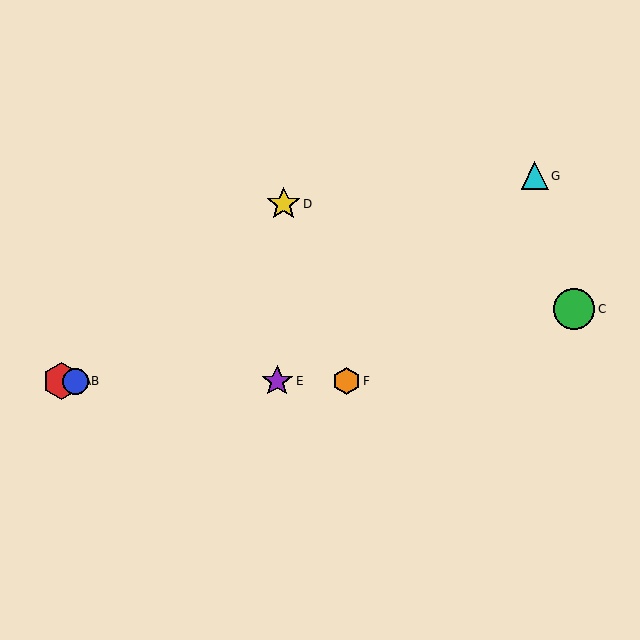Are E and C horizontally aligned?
No, E is at y≈381 and C is at y≈309.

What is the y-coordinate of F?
Object F is at y≈381.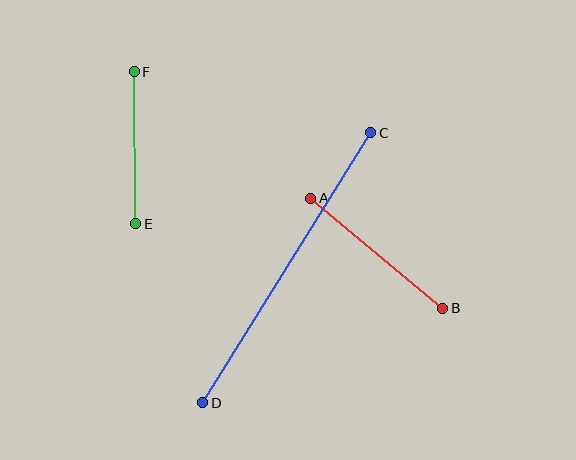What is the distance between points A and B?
The distance is approximately 172 pixels.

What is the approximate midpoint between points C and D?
The midpoint is at approximately (287, 268) pixels.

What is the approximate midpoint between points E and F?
The midpoint is at approximately (135, 148) pixels.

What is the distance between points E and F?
The distance is approximately 152 pixels.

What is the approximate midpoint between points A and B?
The midpoint is at approximately (377, 253) pixels.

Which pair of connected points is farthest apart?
Points C and D are farthest apart.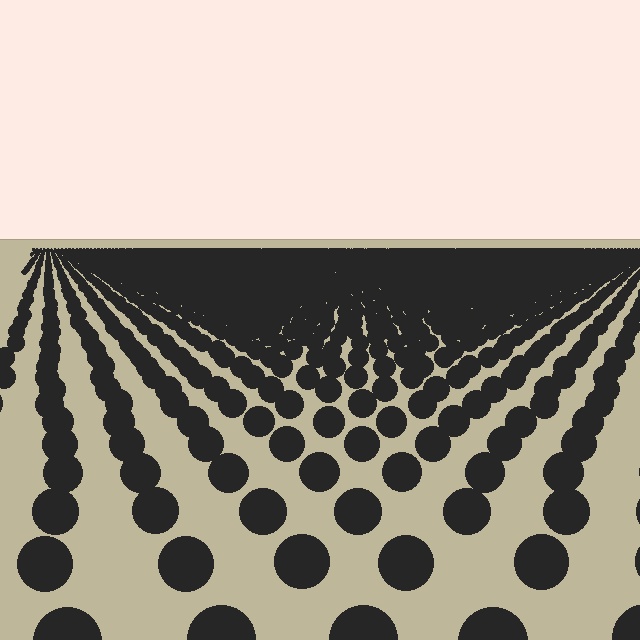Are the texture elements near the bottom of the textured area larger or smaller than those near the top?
Larger. Near the bottom, elements are closer to the viewer and appear at a bigger on-screen size.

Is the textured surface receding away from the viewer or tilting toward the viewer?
The surface is receding away from the viewer. Texture elements get smaller and denser toward the top.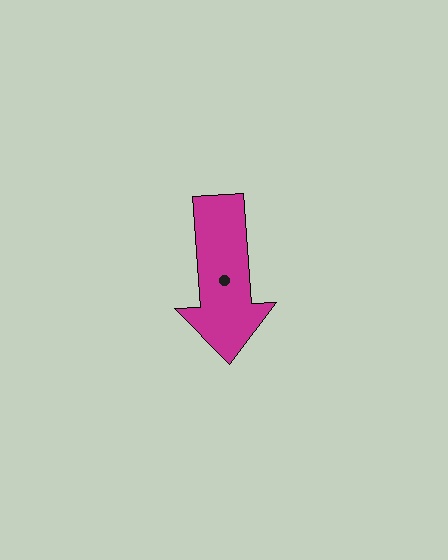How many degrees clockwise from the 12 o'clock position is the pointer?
Approximately 176 degrees.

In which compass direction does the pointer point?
South.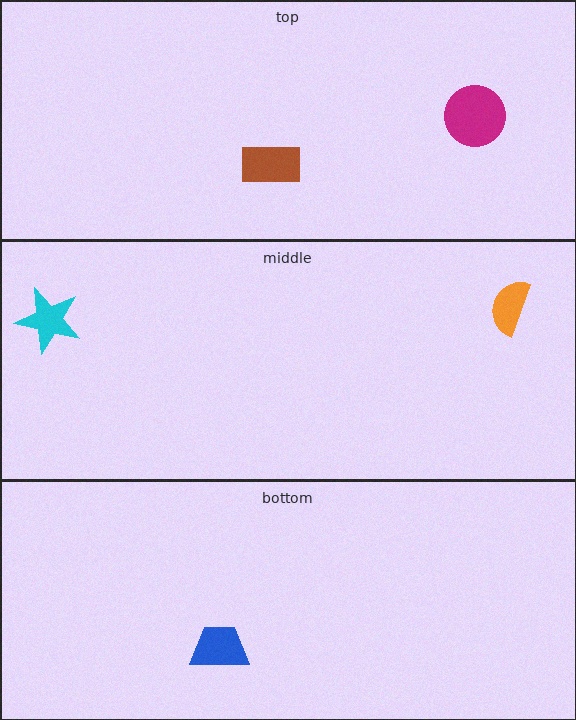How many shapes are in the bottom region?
1.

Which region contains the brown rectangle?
The top region.